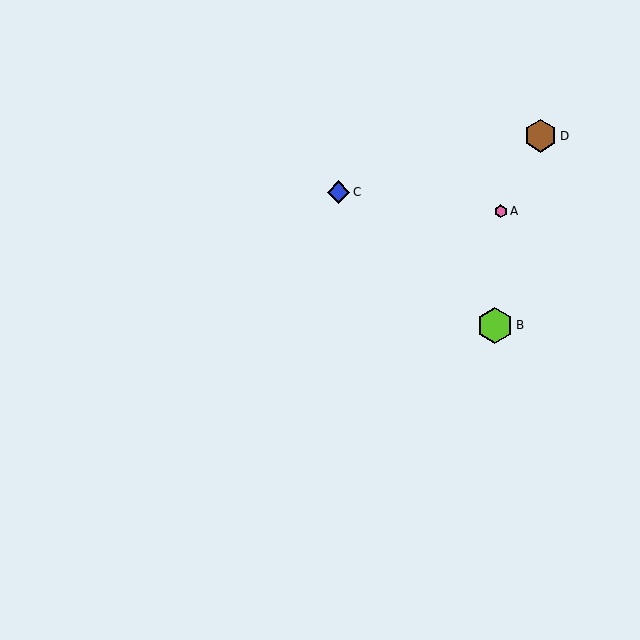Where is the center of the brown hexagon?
The center of the brown hexagon is at (540, 136).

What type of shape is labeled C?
Shape C is a blue diamond.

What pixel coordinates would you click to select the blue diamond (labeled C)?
Click at (338, 192) to select the blue diamond C.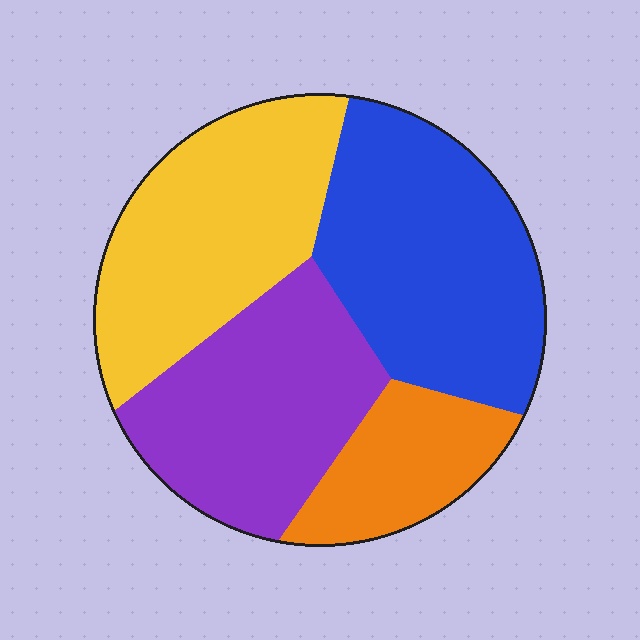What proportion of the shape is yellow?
Yellow takes up between a sixth and a third of the shape.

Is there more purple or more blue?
Blue.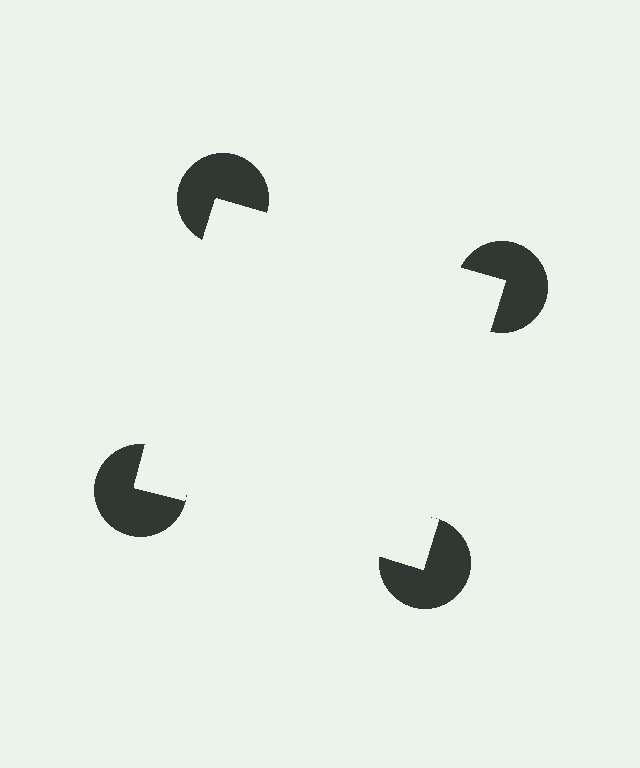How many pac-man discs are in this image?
There are 4 — one at each vertex of the illusory square.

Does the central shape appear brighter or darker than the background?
It typically appears slightly brighter than the background, even though no actual brightness change is drawn.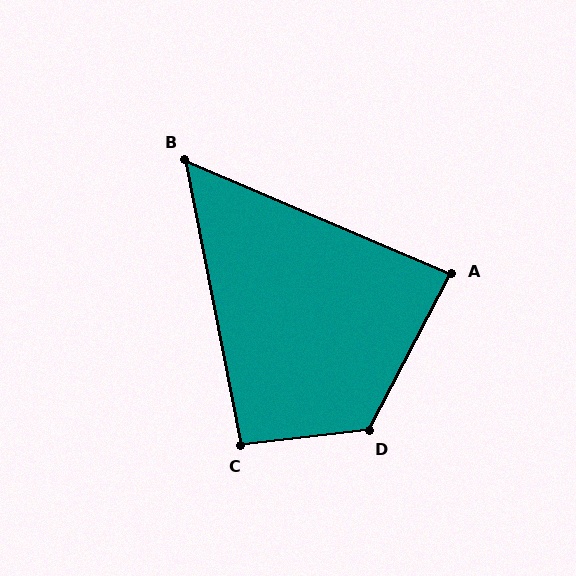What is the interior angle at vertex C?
Approximately 94 degrees (approximately right).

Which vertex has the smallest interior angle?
B, at approximately 56 degrees.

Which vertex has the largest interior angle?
D, at approximately 124 degrees.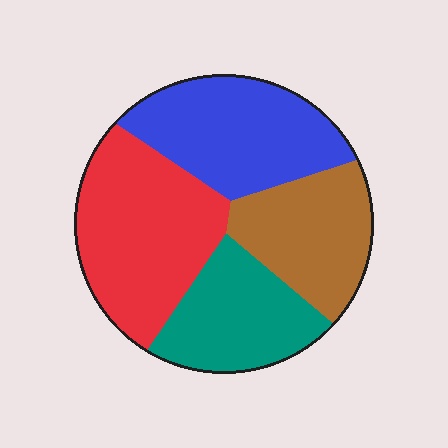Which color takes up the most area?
Red, at roughly 30%.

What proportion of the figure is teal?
Teal covers 21% of the figure.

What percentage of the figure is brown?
Brown covers around 20% of the figure.